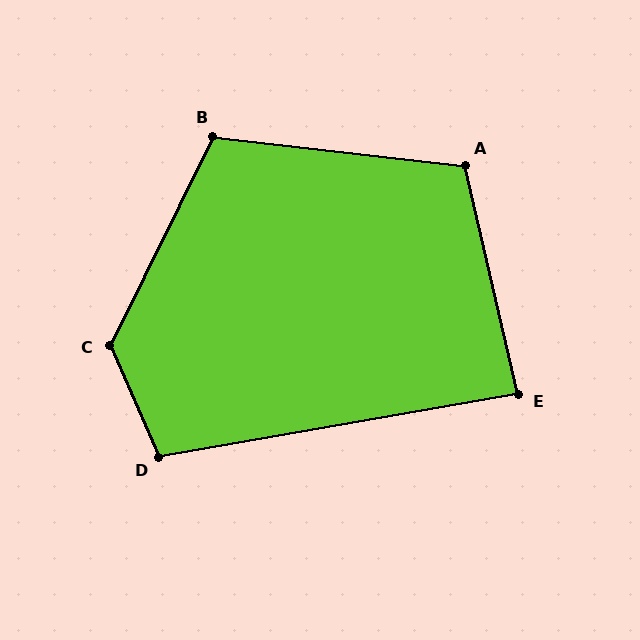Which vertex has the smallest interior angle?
E, at approximately 87 degrees.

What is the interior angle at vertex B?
Approximately 110 degrees (obtuse).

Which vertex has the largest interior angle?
C, at approximately 130 degrees.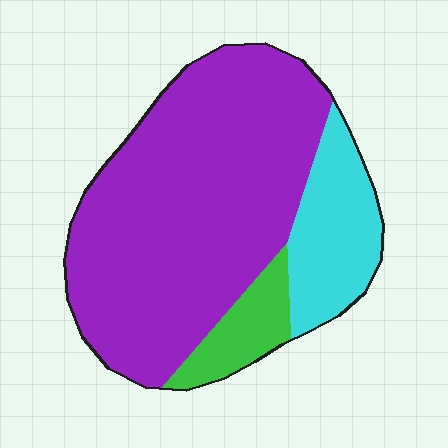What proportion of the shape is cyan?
Cyan covers 18% of the shape.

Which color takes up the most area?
Purple, at roughly 70%.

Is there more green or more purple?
Purple.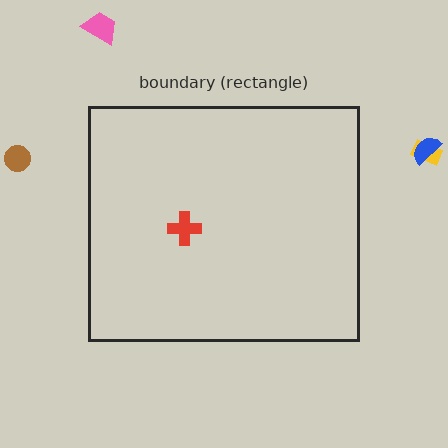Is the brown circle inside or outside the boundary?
Outside.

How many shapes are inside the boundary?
1 inside, 4 outside.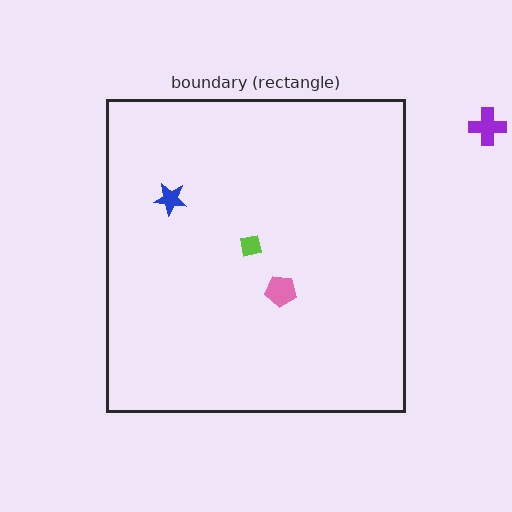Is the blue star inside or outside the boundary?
Inside.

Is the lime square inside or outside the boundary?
Inside.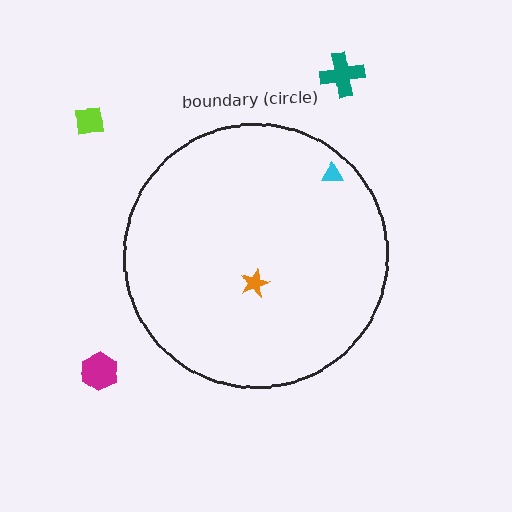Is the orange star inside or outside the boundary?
Inside.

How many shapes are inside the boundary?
2 inside, 3 outside.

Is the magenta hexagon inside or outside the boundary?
Outside.